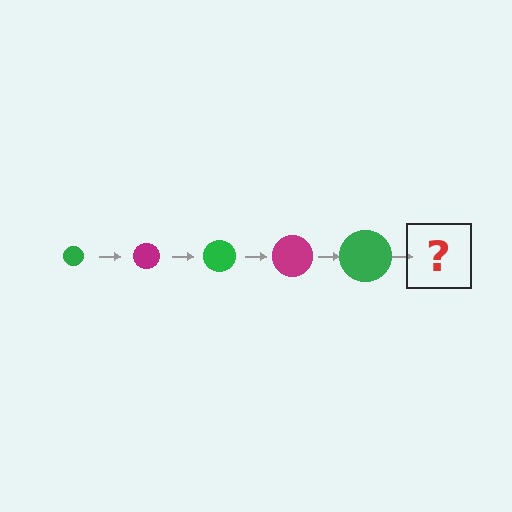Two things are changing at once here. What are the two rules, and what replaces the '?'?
The two rules are that the circle grows larger each step and the color cycles through green and magenta. The '?' should be a magenta circle, larger than the previous one.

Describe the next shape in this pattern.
It should be a magenta circle, larger than the previous one.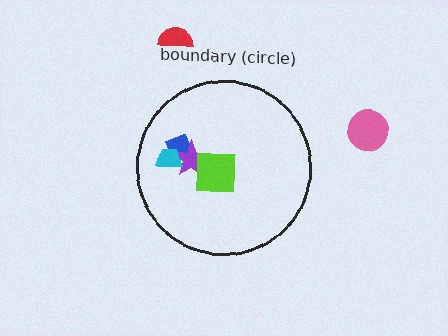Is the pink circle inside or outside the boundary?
Outside.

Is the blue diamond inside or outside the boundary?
Inside.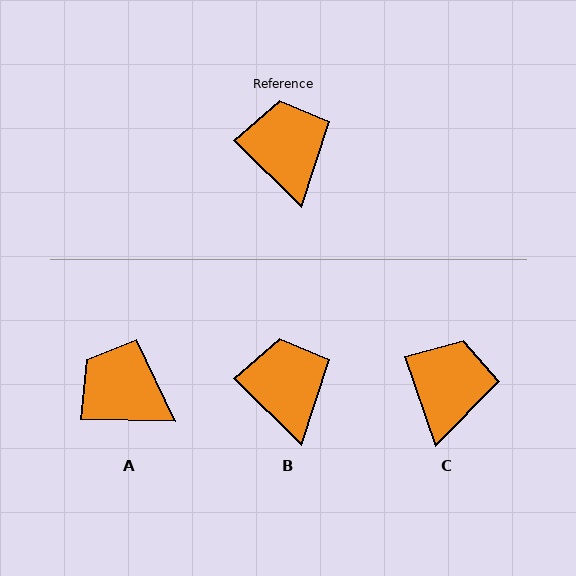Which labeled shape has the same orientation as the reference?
B.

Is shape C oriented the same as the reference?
No, it is off by about 27 degrees.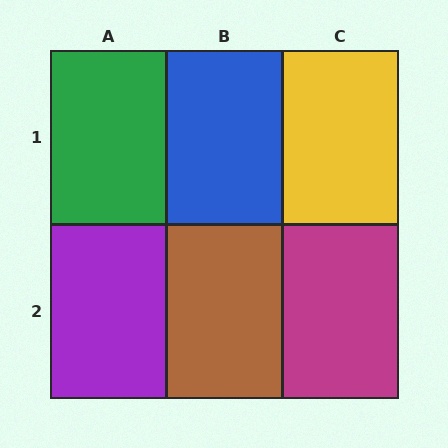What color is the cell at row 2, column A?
Purple.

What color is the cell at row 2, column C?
Magenta.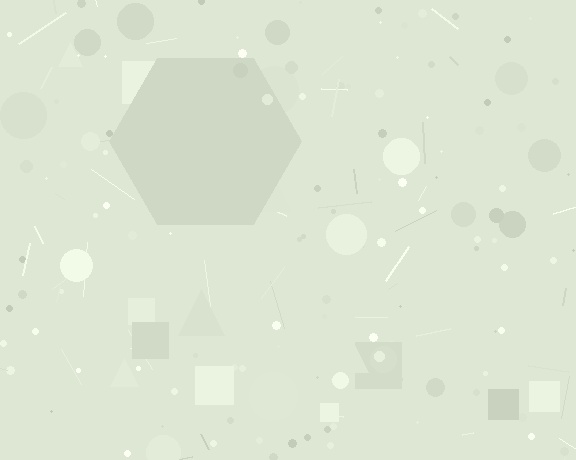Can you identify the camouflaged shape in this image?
The camouflaged shape is a hexagon.